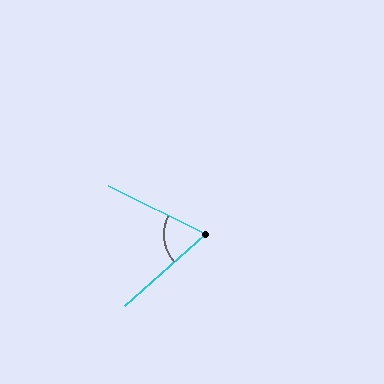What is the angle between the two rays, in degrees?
Approximately 68 degrees.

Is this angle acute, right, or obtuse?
It is acute.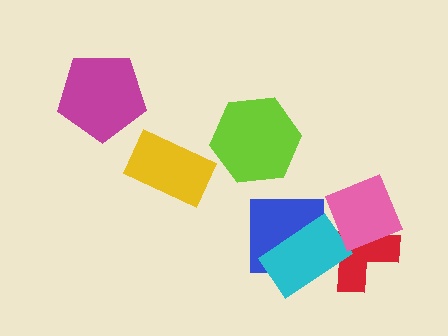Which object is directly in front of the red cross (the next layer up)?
The cyan rectangle is directly in front of the red cross.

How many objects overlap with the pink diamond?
2 objects overlap with the pink diamond.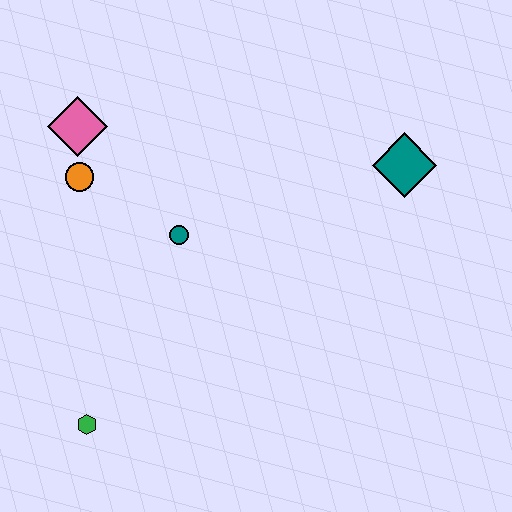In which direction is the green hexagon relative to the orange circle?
The green hexagon is below the orange circle.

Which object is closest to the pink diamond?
The orange circle is closest to the pink diamond.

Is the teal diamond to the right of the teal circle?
Yes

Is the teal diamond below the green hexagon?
No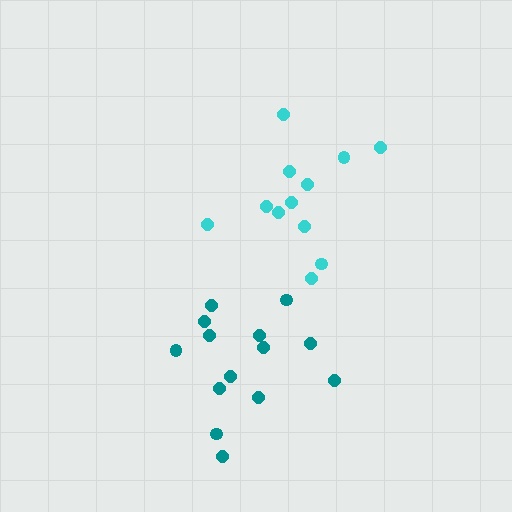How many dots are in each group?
Group 1: 12 dots, Group 2: 14 dots (26 total).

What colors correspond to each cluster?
The clusters are colored: cyan, teal.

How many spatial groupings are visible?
There are 2 spatial groupings.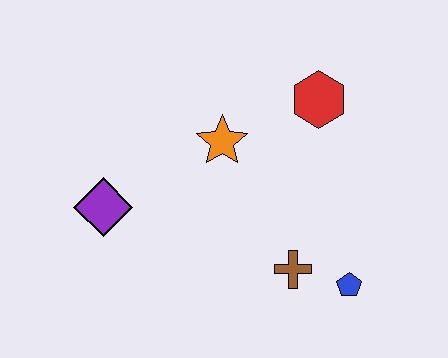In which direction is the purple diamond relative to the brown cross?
The purple diamond is to the left of the brown cross.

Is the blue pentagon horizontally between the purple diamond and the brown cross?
No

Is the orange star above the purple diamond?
Yes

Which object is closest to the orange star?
The red hexagon is closest to the orange star.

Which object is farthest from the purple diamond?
The blue pentagon is farthest from the purple diamond.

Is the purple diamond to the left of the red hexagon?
Yes